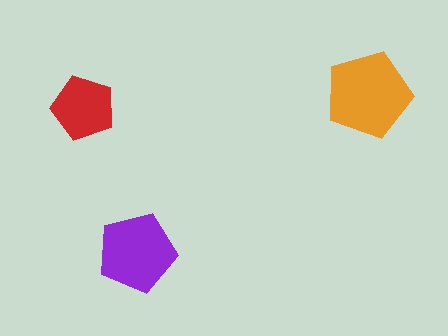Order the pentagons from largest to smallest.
the orange one, the purple one, the red one.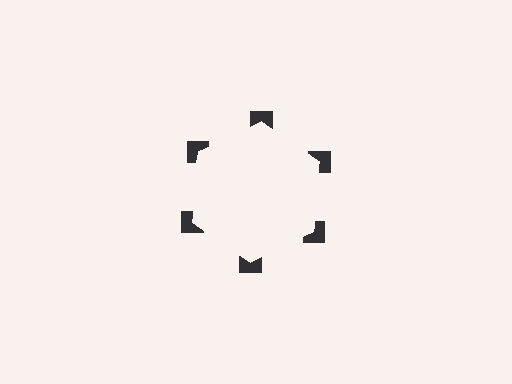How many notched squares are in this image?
There are 6 — one at each vertex of the illusory hexagon.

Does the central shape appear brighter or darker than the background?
It typically appears slightly brighter than the background, even though no actual brightness change is drawn.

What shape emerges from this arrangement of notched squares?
An illusory hexagon — its edges are inferred from the aligned wedge cuts in the notched squares, not physically drawn.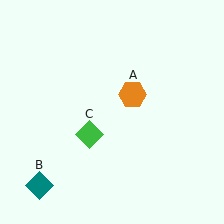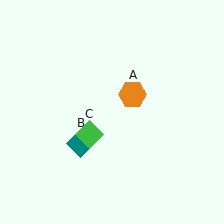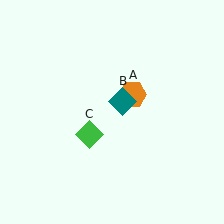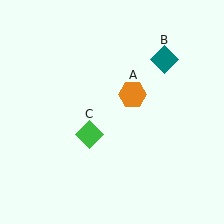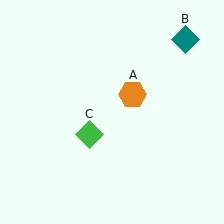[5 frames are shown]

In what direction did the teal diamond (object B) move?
The teal diamond (object B) moved up and to the right.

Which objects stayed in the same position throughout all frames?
Orange hexagon (object A) and green diamond (object C) remained stationary.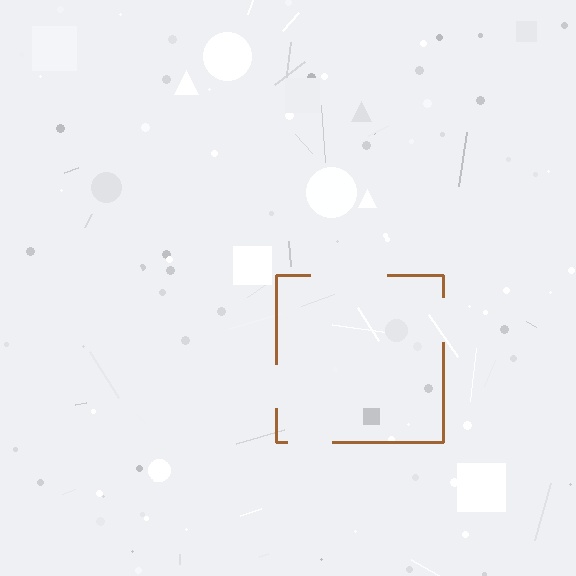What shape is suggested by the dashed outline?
The dashed outline suggests a square.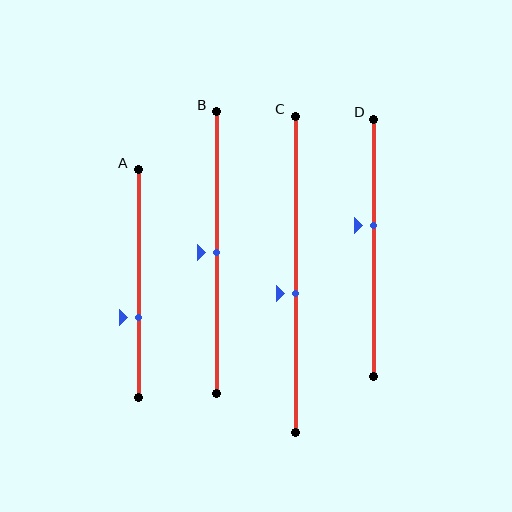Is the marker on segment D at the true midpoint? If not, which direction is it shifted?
No, the marker on segment D is shifted upward by about 9% of the segment length.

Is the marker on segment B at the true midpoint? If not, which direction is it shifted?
Yes, the marker on segment B is at the true midpoint.